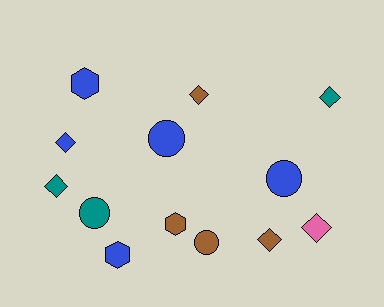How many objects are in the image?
There are 13 objects.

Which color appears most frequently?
Blue, with 5 objects.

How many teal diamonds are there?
There are 2 teal diamonds.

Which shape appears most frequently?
Diamond, with 6 objects.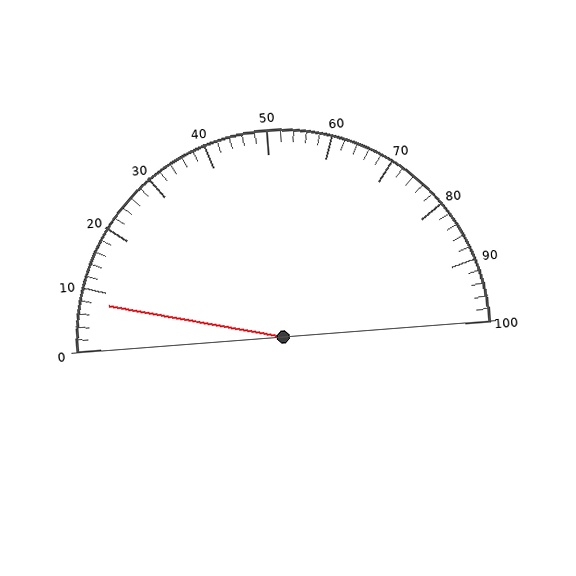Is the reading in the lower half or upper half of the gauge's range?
The reading is in the lower half of the range (0 to 100).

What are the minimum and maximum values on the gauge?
The gauge ranges from 0 to 100.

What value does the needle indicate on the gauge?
The needle indicates approximately 8.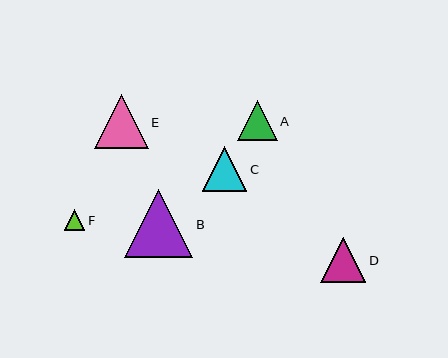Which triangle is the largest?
Triangle B is the largest with a size of approximately 68 pixels.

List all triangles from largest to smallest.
From largest to smallest: B, E, D, C, A, F.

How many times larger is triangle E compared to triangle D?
Triangle E is approximately 1.2 times the size of triangle D.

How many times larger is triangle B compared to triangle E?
Triangle B is approximately 1.3 times the size of triangle E.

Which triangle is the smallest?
Triangle F is the smallest with a size of approximately 21 pixels.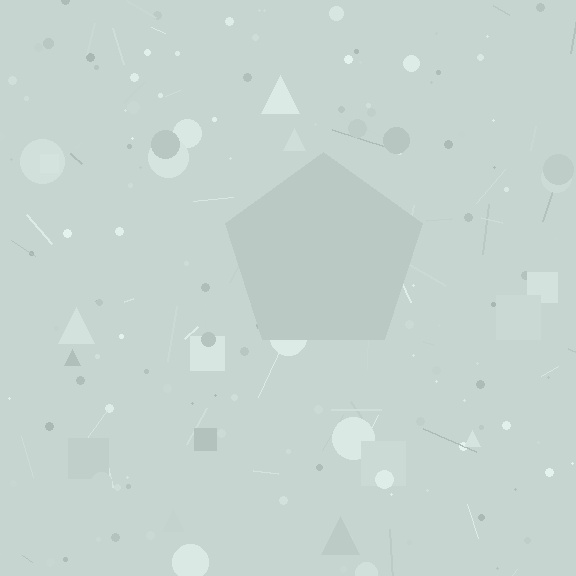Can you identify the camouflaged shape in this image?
The camouflaged shape is a pentagon.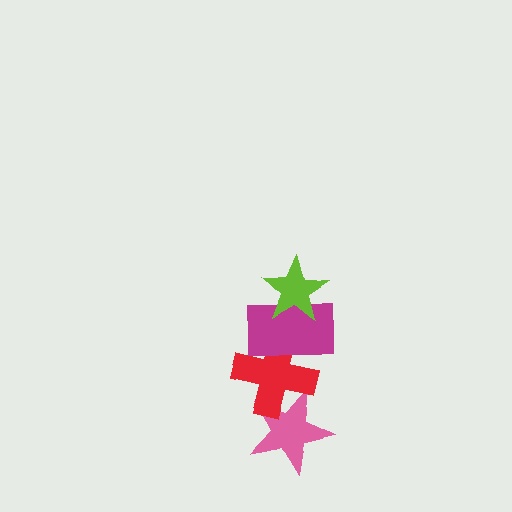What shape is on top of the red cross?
The magenta rectangle is on top of the red cross.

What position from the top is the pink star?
The pink star is 4th from the top.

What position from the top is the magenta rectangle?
The magenta rectangle is 2nd from the top.